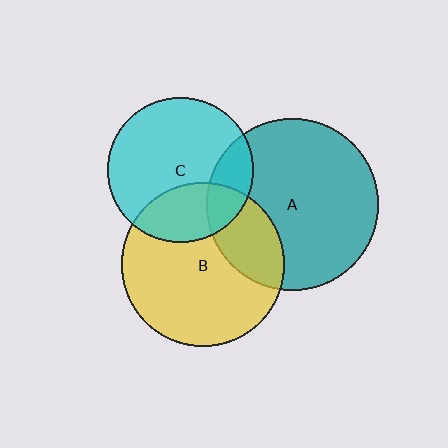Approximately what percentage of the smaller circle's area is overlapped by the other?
Approximately 20%.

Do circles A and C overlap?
Yes.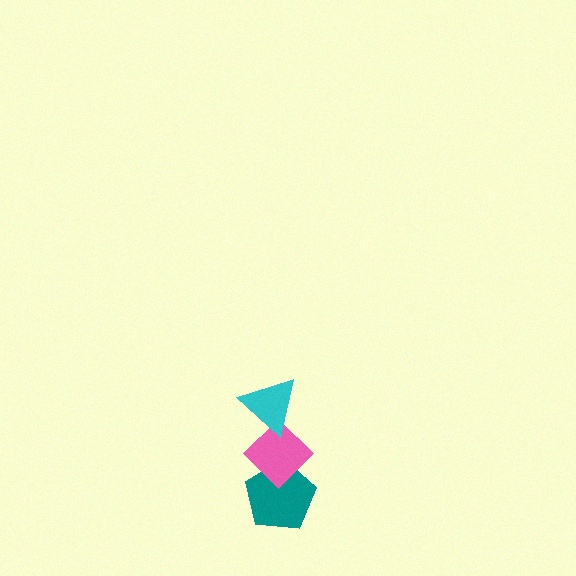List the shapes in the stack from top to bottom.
From top to bottom: the cyan triangle, the pink diamond, the teal pentagon.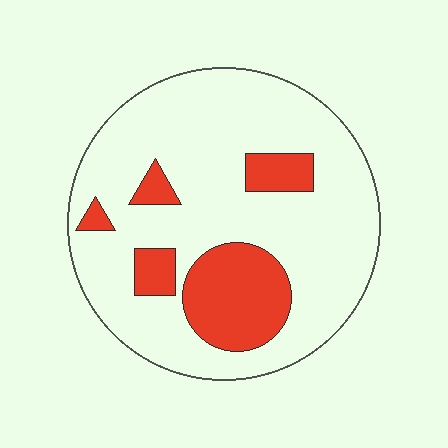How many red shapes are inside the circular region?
5.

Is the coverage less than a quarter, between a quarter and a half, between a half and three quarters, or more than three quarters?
Less than a quarter.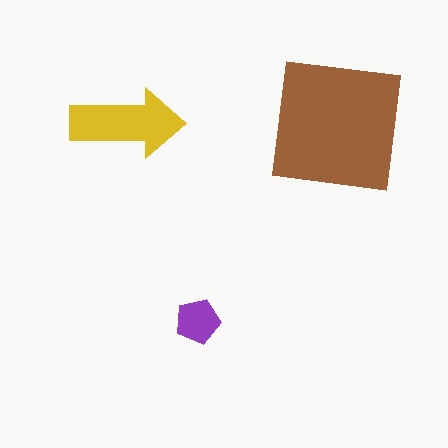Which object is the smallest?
The purple pentagon.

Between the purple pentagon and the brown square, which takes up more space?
The brown square.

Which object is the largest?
The brown square.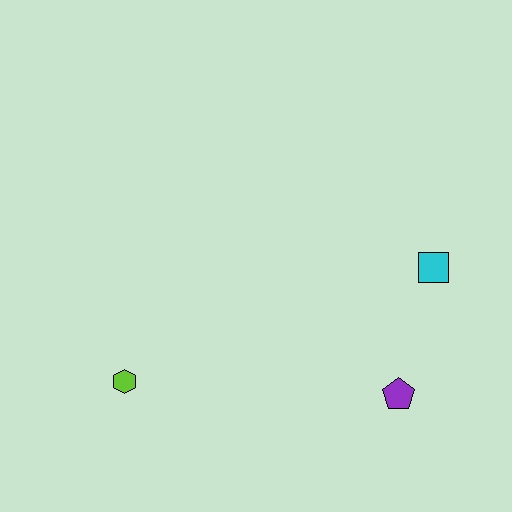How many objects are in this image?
There are 3 objects.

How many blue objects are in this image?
There are no blue objects.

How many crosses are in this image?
There are no crosses.